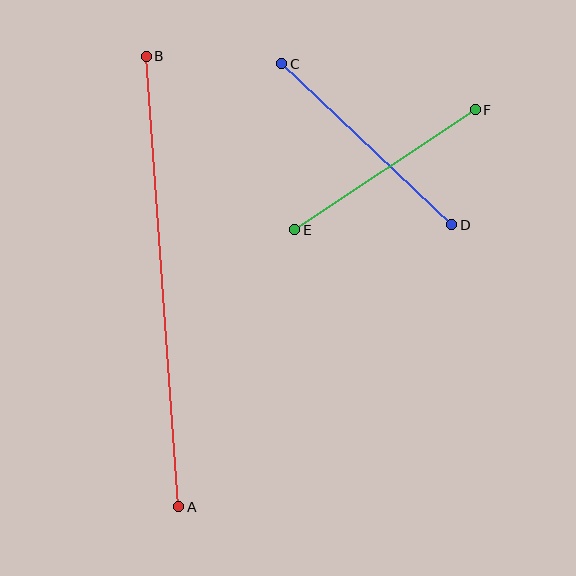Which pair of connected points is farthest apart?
Points A and B are farthest apart.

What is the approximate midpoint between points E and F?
The midpoint is at approximately (385, 170) pixels.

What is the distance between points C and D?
The distance is approximately 234 pixels.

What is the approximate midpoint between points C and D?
The midpoint is at approximately (367, 144) pixels.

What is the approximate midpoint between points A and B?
The midpoint is at approximately (163, 281) pixels.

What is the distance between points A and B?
The distance is approximately 451 pixels.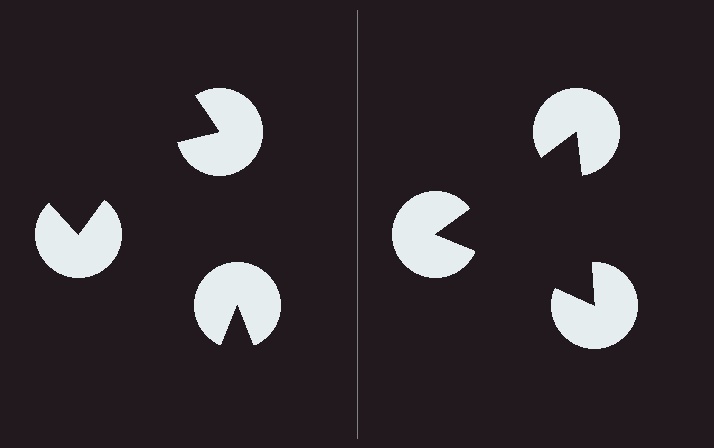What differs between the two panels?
The pac-man discs are positioned identically on both sides; only the wedge orientations differ. On the right they align to a triangle; on the left they are misaligned.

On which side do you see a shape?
An illusory triangle appears on the right side. On the left side the wedge cuts are rotated, so no coherent shape forms.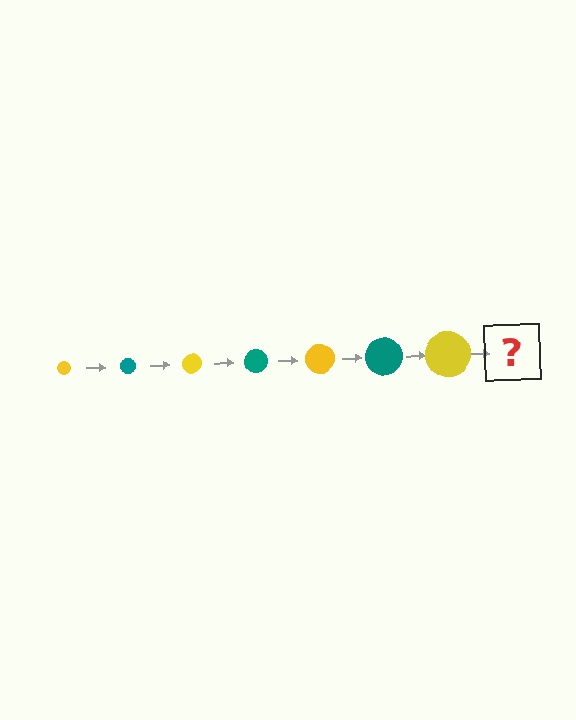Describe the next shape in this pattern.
It should be a teal circle, larger than the previous one.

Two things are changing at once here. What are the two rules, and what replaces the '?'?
The two rules are that the circle grows larger each step and the color cycles through yellow and teal. The '?' should be a teal circle, larger than the previous one.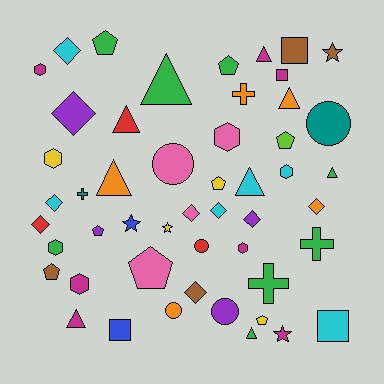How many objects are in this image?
There are 50 objects.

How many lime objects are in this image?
There is 1 lime object.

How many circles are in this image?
There are 5 circles.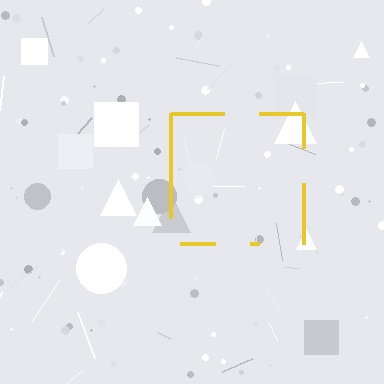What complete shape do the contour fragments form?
The contour fragments form a square.